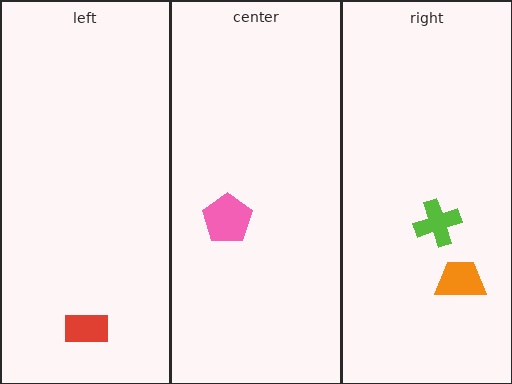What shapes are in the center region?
The pink pentagon.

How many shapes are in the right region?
2.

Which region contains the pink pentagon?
The center region.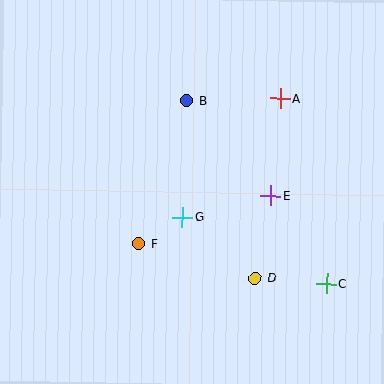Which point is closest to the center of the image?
Point G at (183, 217) is closest to the center.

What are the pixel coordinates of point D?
Point D is at (255, 279).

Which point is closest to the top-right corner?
Point A is closest to the top-right corner.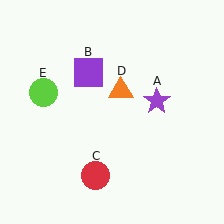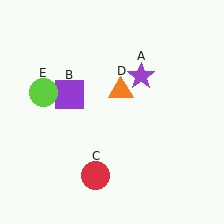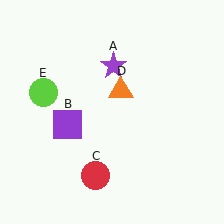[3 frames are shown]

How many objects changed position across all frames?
2 objects changed position: purple star (object A), purple square (object B).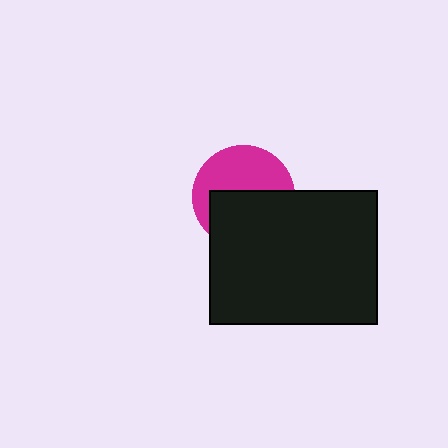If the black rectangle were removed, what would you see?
You would see the complete magenta circle.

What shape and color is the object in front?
The object in front is a black rectangle.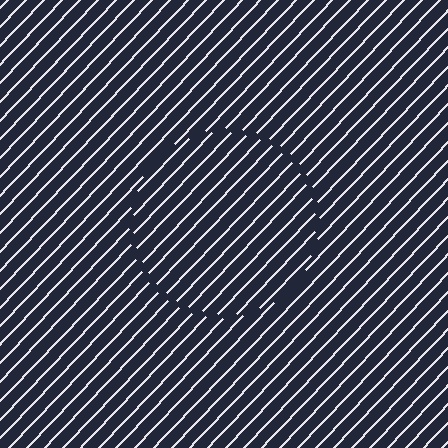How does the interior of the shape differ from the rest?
The interior of the shape contains the same grating, shifted by half a period — the contour is defined by the phase discontinuity where line-ends from the inner and outer gratings abut.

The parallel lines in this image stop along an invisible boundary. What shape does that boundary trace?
An illusory circle. The interior of the shape contains the same grating, shifted by half a period — the contour is defined by the phase discontinuity where line-ends from the inner and outer gratings abut.